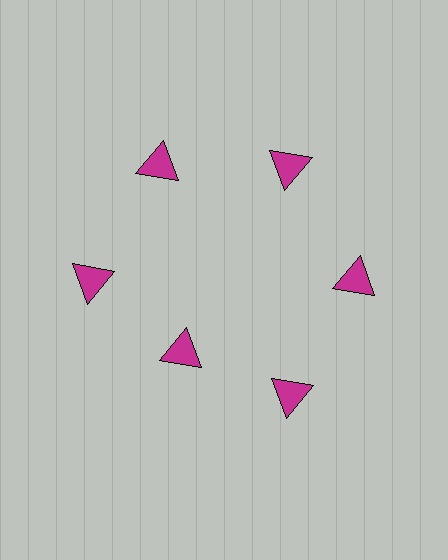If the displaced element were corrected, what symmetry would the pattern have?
It would have 6-fold rotational symmetry — the pattern would map onto itself every 60 degrees.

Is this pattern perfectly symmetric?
No. The 6 magenta triangles are arranged in a ring, but one element near the 7 o'clock position is pulled inward toward the center, breaking the 6-fold rotational symmetry.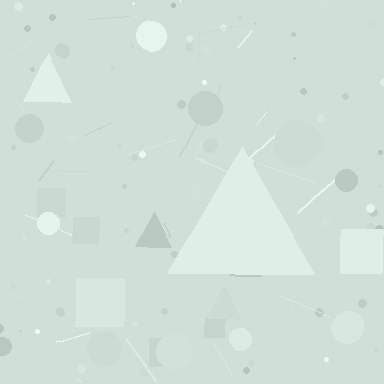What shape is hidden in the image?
A triangle is hidden in the image.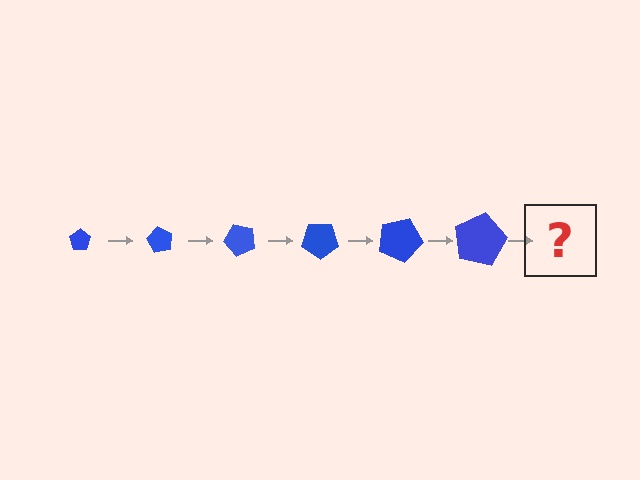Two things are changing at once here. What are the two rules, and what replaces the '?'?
The two rules are that the pentagon grows larger each step and it rotates 60 degrees each step. The '?' should be a pentagon, larger than the previous one and rotated 360 degrees from the start.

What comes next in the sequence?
The next element should be a pentagon, larger than the previous one and rotated 360 degrees from the start.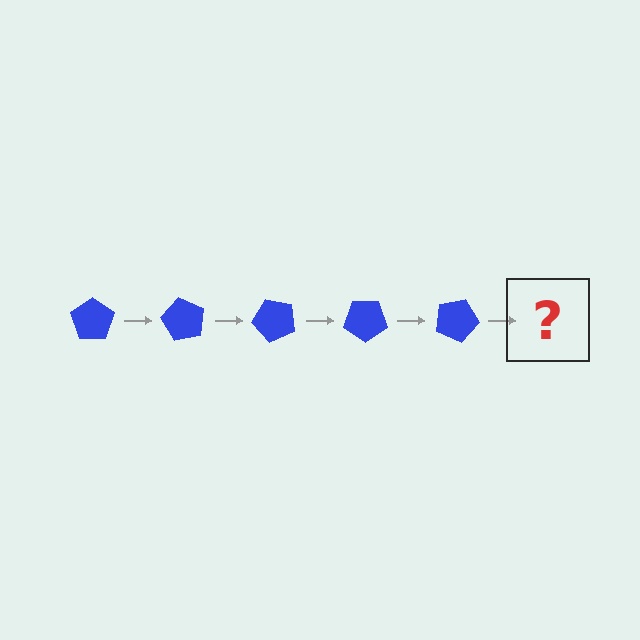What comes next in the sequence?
The next element should be a blue pentagon rotated 300 degrees.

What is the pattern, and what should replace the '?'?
The pattern is that the pentagon rotates 60 degrees each step. The '?' should be a blue pentagon rotated 300 degrees.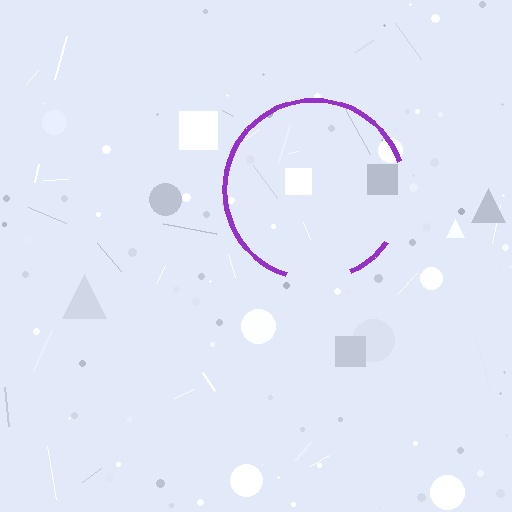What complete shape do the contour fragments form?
The contour fragments form a circle.